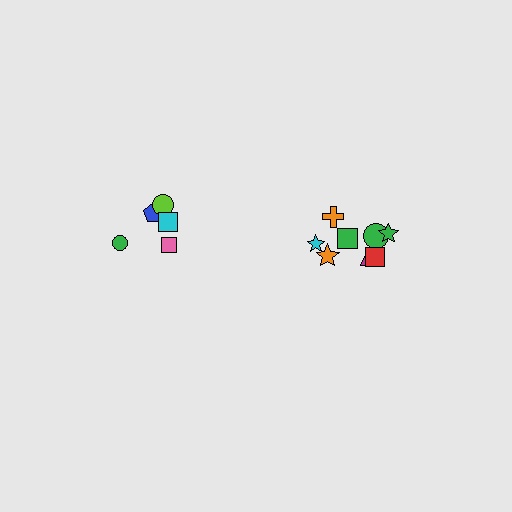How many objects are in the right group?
There are 8 objects.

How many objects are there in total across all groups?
There are 13 objects.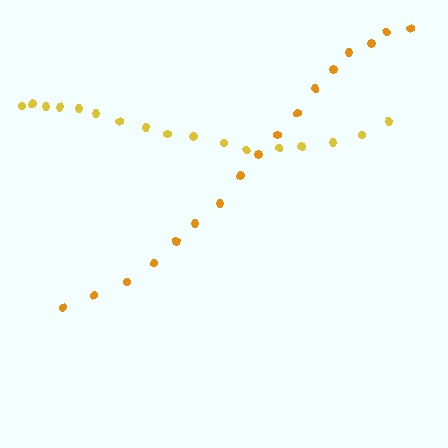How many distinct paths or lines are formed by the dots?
There are 2 distinct paths.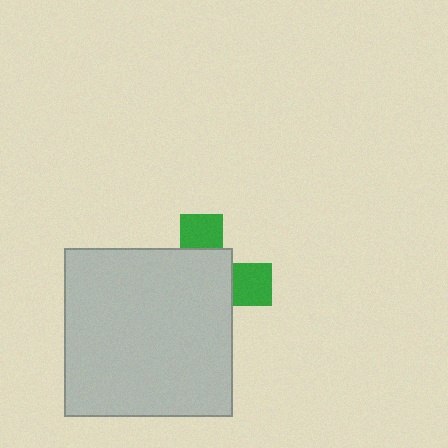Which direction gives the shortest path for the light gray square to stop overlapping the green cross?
Moving toward the lower-left gives the shortest separation.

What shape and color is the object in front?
The object in front is a light gray square.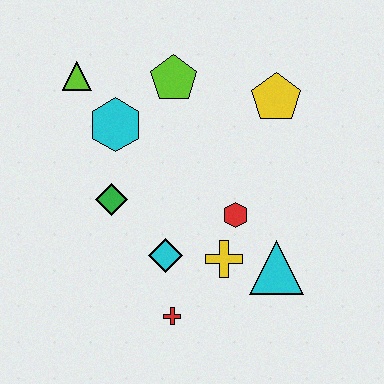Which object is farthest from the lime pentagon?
The red cross is farthest from the lime pentagon.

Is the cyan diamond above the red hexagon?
No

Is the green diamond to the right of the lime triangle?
Yes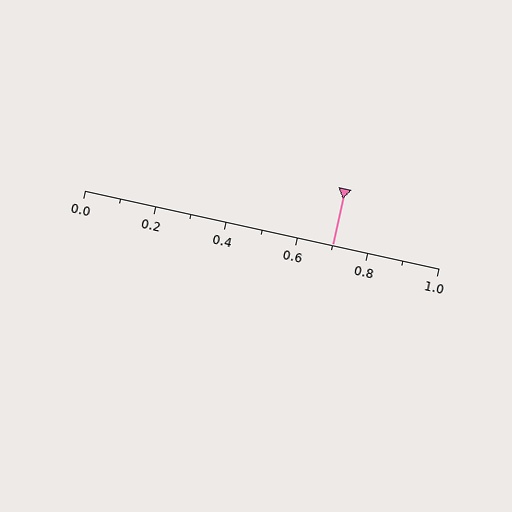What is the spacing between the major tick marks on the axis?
The major ticks are spaced 0.2 apart.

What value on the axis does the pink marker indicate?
The marker indicates approximately 0.7.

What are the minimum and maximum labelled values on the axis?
The axis runs from 0.0 to 1.0.